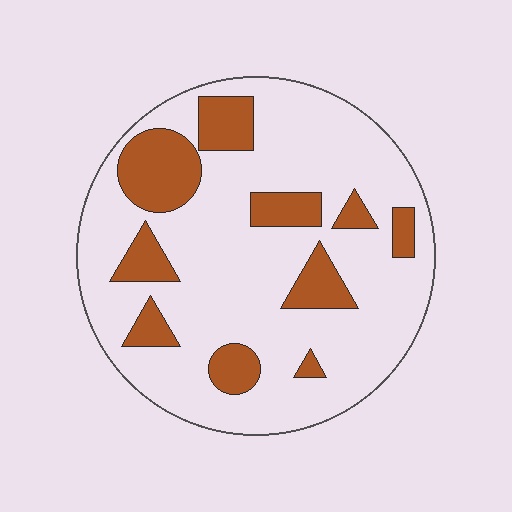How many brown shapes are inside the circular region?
10.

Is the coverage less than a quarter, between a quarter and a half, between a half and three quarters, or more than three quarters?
Less than a quarter.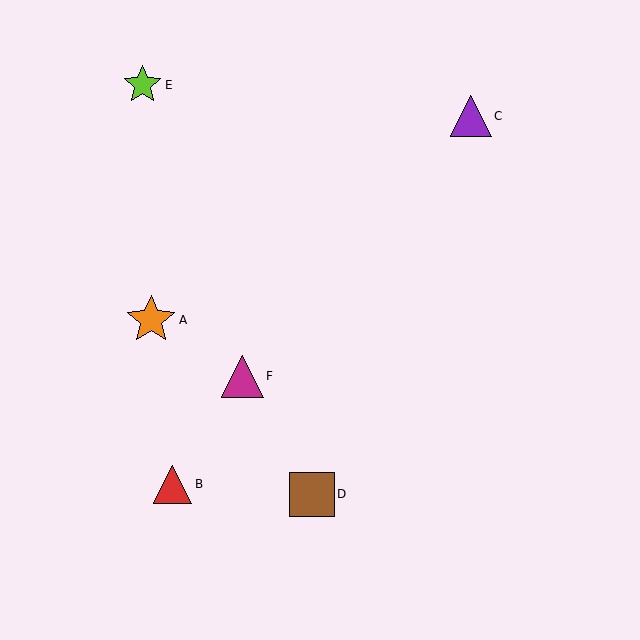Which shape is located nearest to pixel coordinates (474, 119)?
The purple triangle (labeled C) at (471, 116) is nearest to that location.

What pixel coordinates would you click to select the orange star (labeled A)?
Click at (151, 320) to select the orange star A.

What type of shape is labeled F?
Shape F is a magenta triangle.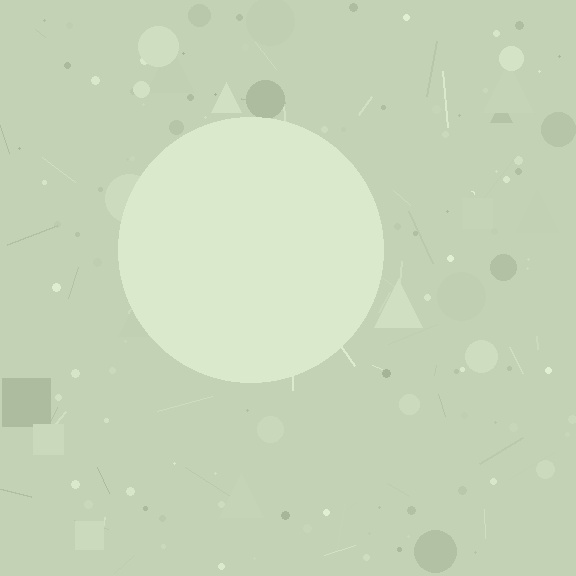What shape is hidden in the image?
A circle is hidden in the image.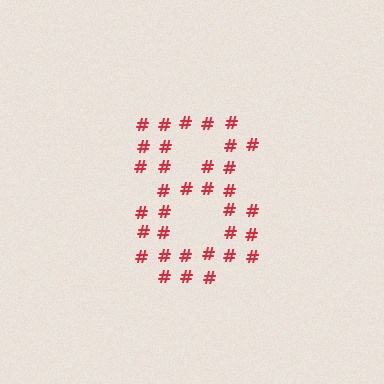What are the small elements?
The small elements are hash symbols.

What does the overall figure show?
The overall figure shows the digit 8.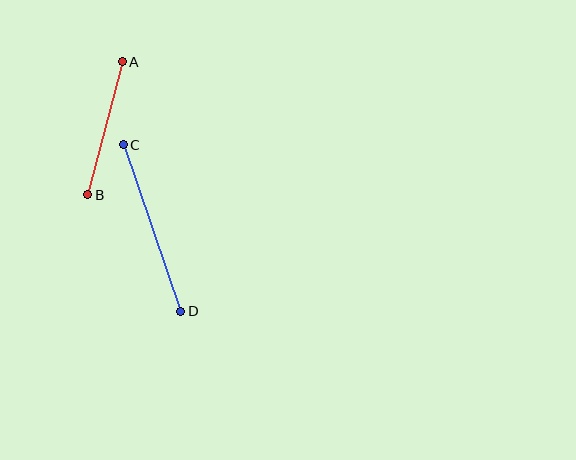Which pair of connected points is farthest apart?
Points C and D are farthest apart.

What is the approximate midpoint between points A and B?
The midpoint is at approximately (105, 128) pixels.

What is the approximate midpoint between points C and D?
The midpoint is at approximately (152, 228) pixels.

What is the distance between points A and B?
The distance is approximately 137 pixels.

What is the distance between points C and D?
The distance is approximately 177 pixels.